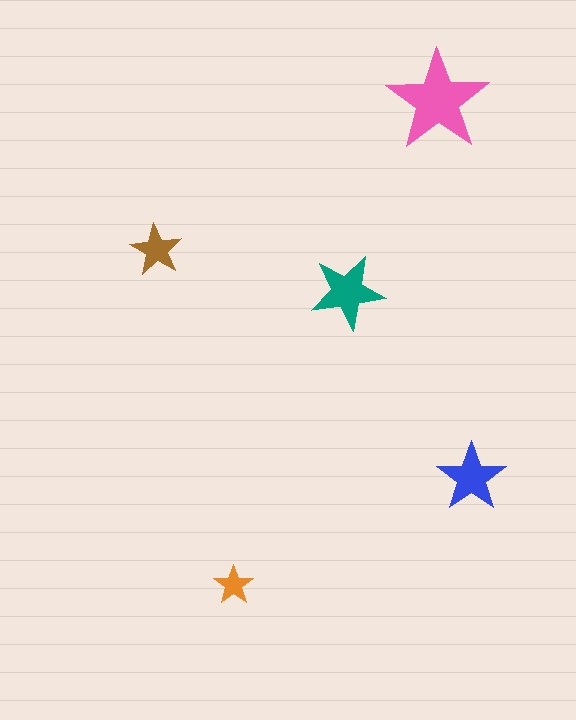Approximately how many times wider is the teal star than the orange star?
About 2 times wider.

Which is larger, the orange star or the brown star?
The brown one.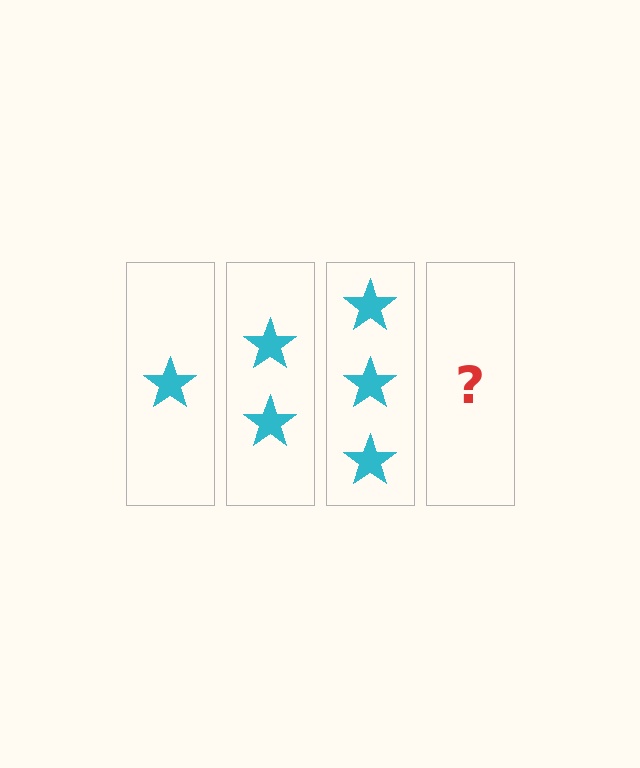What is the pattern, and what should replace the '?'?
The pattern is that each step adds one more star. The '?' should be 4 stars.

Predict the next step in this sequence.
The next step is 4 stars.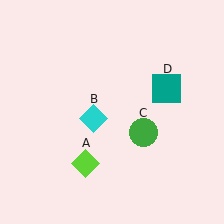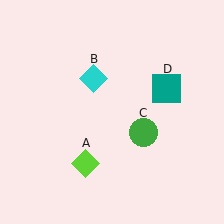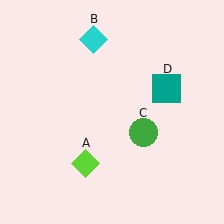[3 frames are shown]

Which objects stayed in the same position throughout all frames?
Lime diamond (object A) and green circle (object C) and teal square (object D) remained stationary.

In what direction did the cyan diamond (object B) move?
The cyan diamond (object B) moved up.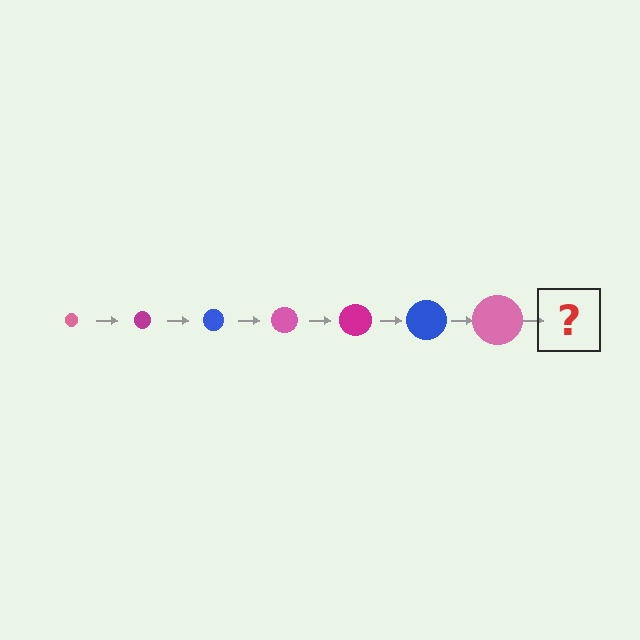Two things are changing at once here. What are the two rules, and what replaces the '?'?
The two rules are that the circle grows larger each step and the color cycles through pink, magenta, and blue. The '?' should be a magenta circle, larger than the previous one.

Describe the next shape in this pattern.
It should be a magenta circle, larger than the previous one.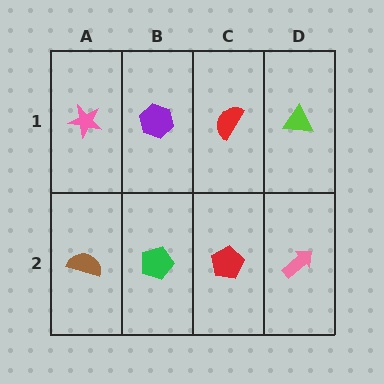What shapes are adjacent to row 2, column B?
A purple hexagon (row 1, column B), a brown semicircle (row 2, column A), a red pentagon (row 2, column C).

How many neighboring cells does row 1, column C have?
3.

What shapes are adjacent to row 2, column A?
A pink star (row 1, column A), a green pentagon (row 2, column B).